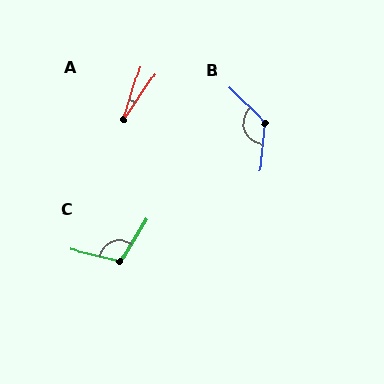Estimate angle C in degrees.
Approximately 108 degrees.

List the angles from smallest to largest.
A (17°), C (108°), B (129°).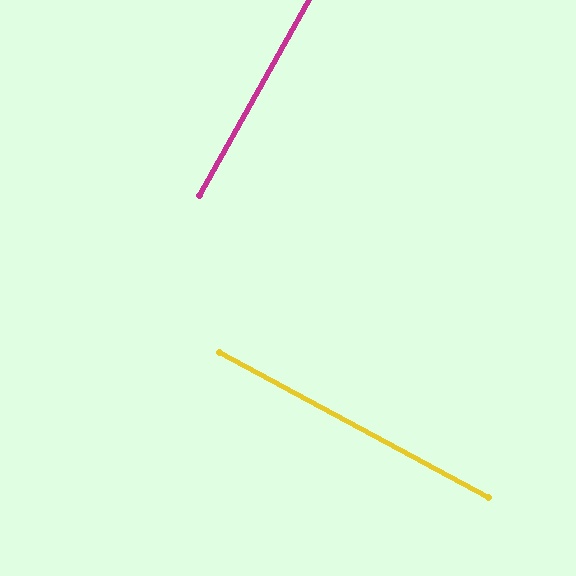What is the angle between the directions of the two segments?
Approximately 89 degrees.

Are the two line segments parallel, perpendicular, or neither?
Perpendicular — they meet at approximately 89°.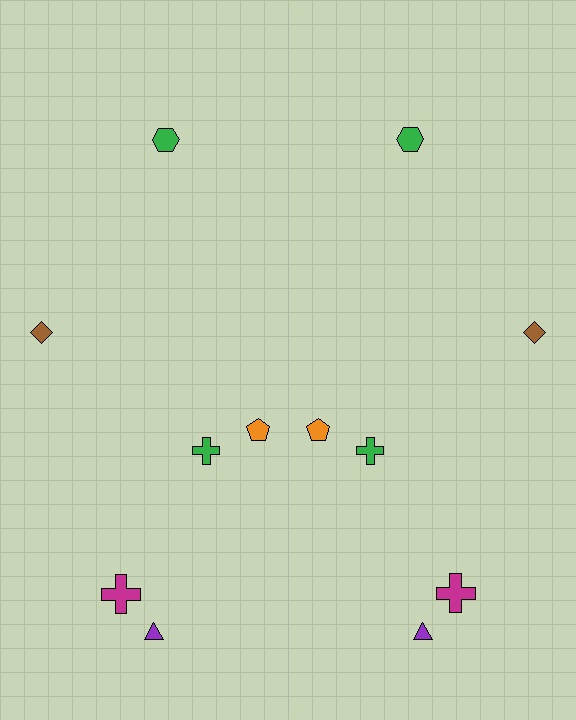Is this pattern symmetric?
Yes, this pattern has bilateral (reflection) symmetry.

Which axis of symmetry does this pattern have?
The pattern has a vertical axis of symmetry running through the center of the image.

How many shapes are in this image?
There are 12 shapes in this image.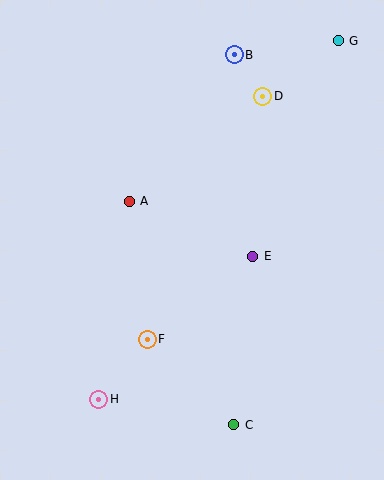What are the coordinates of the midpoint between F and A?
The midpoint between F and A is at (138, 270).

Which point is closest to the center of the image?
Point E at (253, 256) is closest to the center.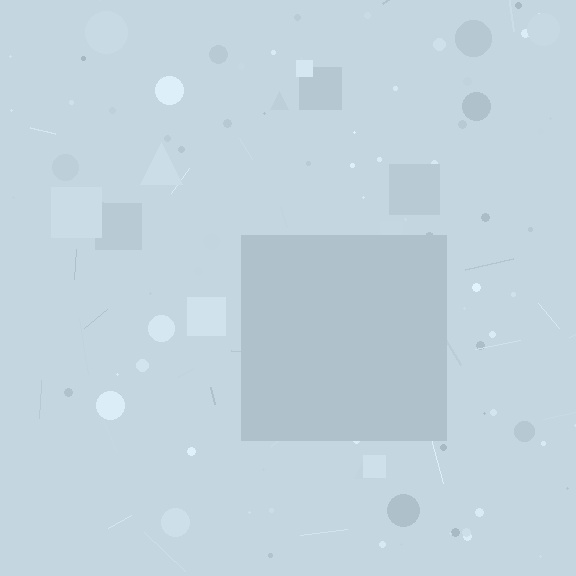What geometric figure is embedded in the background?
A square is embedded in the background.